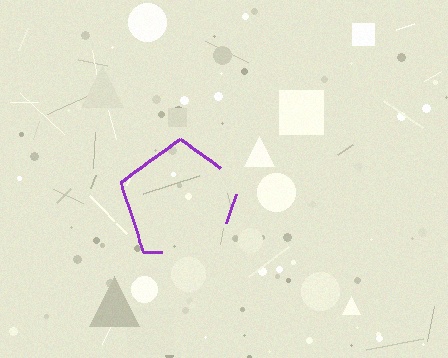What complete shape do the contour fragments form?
The contour fragments form a pentagon.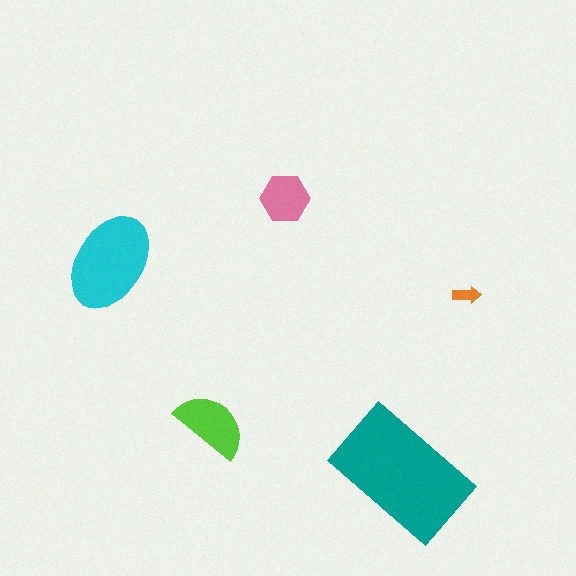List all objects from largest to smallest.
The teal rectangle, the cyan ellipse, the lime semicircle, the pink hexagon, the orange arrow.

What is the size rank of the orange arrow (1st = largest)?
5th.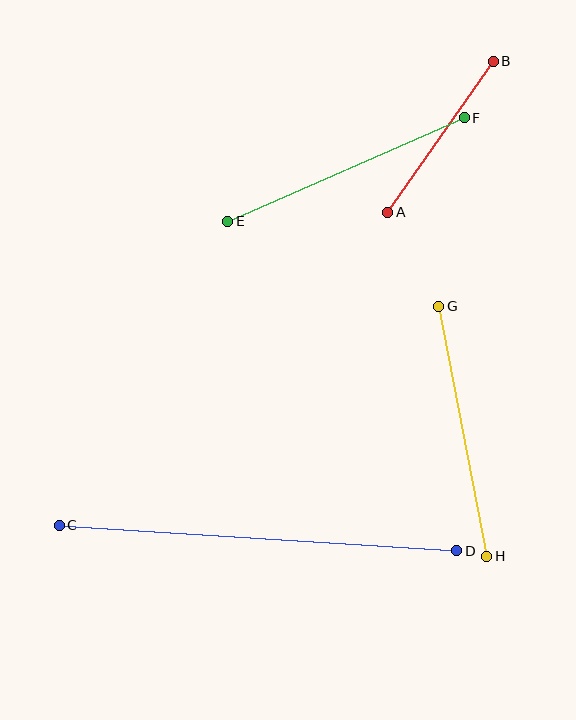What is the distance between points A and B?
The distance is approximately 184 pixels.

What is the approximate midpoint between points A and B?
The midpoint is at approximately (441, 137) pixels.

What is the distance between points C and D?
The distance is approximately 399 pixels.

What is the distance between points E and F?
The distance is approximately 258 pixels.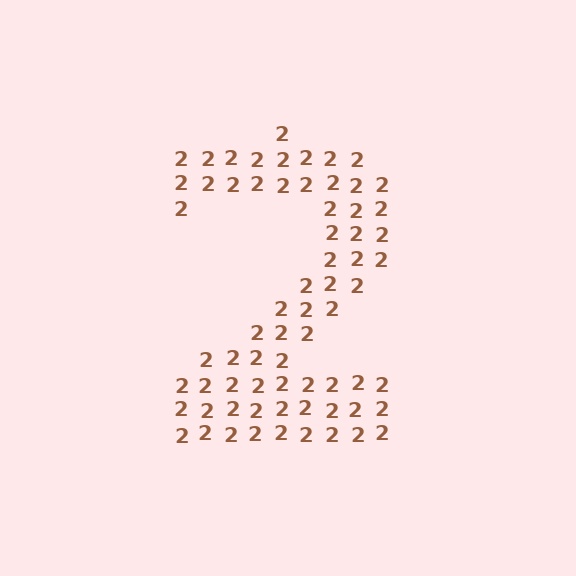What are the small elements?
The small elements are digit 2's.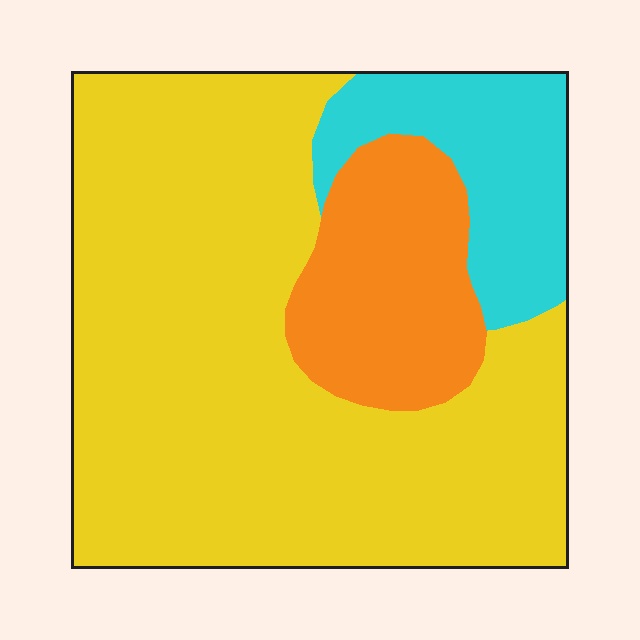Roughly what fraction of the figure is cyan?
Cyan covers around 15% of the figure.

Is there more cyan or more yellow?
Yellow.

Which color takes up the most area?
Yellow, at roughly 70%.